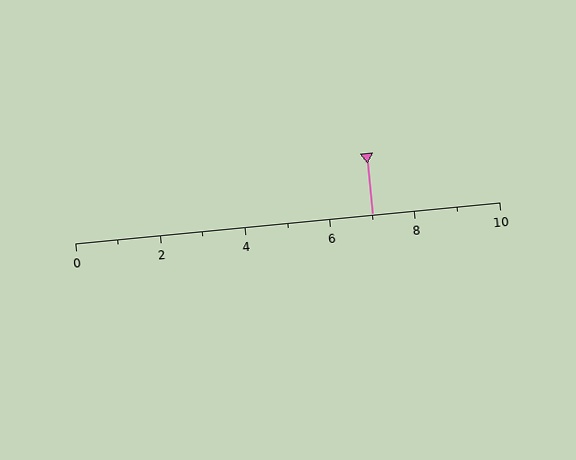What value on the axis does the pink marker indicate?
The marker indicates approximately 7.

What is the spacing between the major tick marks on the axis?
The major ticks are spaced 2 apart.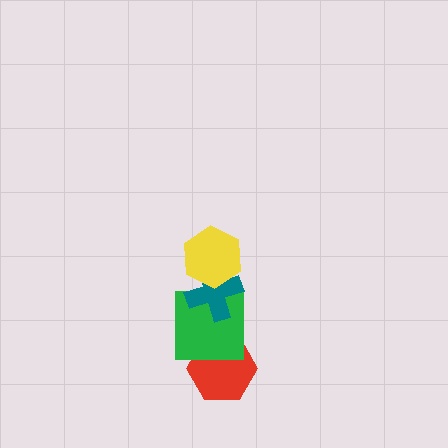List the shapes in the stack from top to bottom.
From top to bottom: the yellow hexagon, the teal cross, the green square, the red hexagon.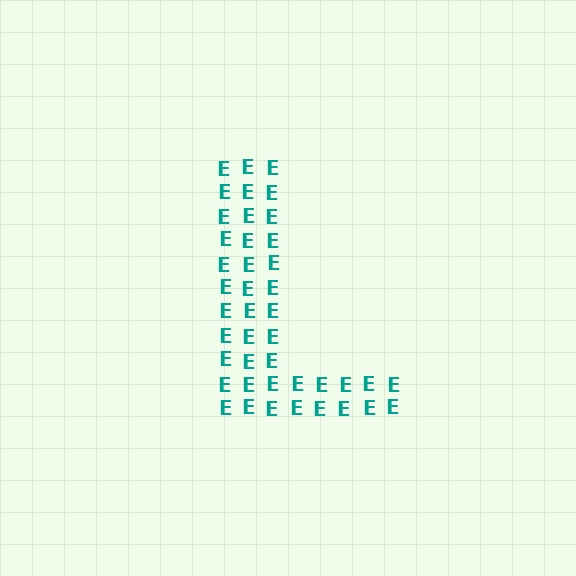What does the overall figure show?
The overall figure shows the letter L.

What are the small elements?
The small elements are letter E's.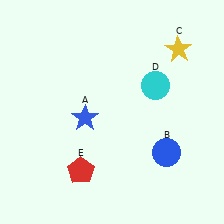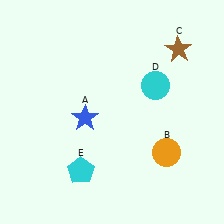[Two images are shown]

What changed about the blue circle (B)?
In Image 1, B is blue. In Image 2, it changed to orange.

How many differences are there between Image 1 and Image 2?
There are 3 differences between the two images.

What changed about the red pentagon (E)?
In Image 1, E is red. In Image 2, it changed to cyan.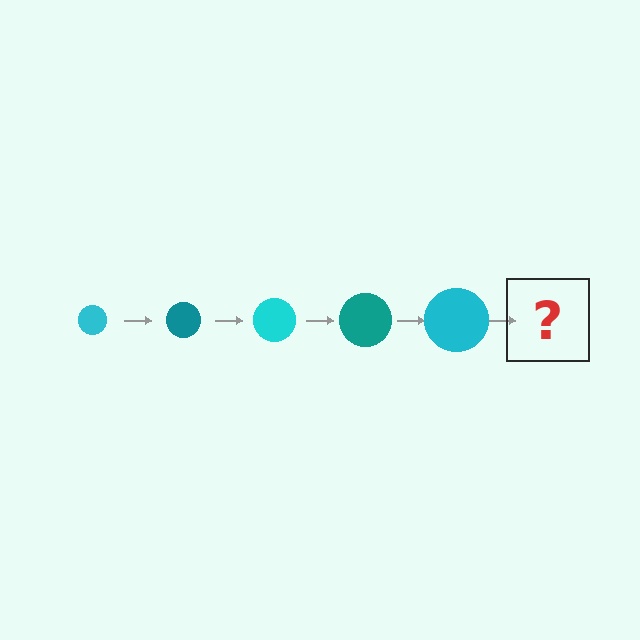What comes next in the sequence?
The next element should be a teal circle, larger than the previous one.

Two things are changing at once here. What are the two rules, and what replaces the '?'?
The two rules are that the circle grows larger each step and the color cycles through cyan and teal. The '?' should be a teal circle, larger than the previous one.